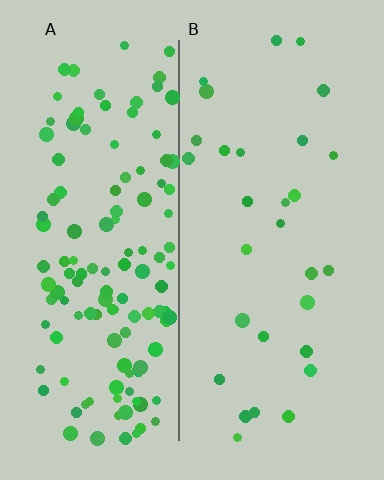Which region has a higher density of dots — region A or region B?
A (the left).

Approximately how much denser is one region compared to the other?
Approximately 4.4× — region A over region B.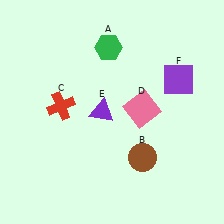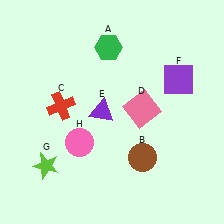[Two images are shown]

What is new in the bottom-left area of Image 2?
A lime star (G) was added in the bottom-left area of Image 2.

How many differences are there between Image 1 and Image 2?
There are 2 differences between the two images.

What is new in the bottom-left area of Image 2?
A pink circle (H) was added in the bottom-left area of Image 2.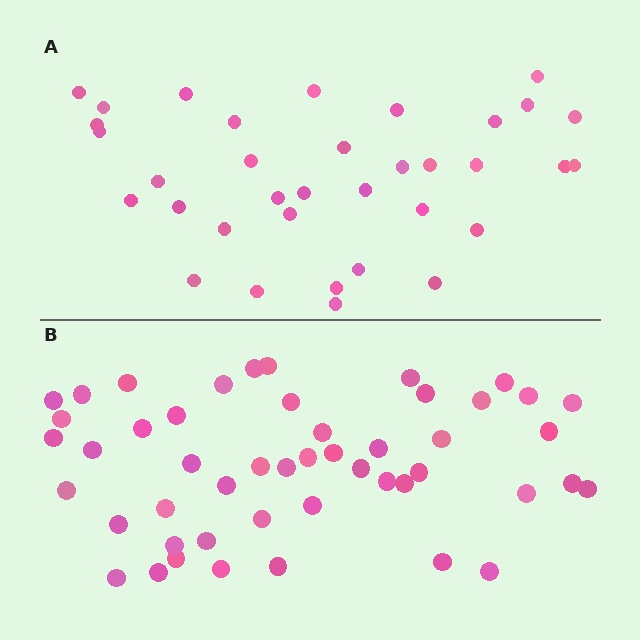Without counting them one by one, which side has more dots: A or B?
Region B (the bottom region) has more dots.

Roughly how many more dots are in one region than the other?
Region B has approximately 15 more dots than region A.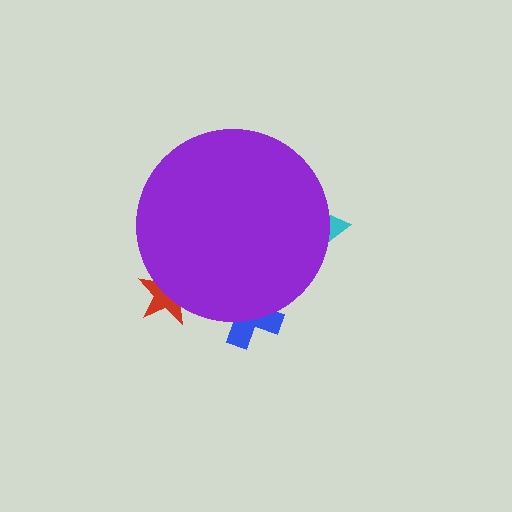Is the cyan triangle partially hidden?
Yes, the cyan triangle is partially hidden behind the purple circle.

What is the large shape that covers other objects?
A purple circle.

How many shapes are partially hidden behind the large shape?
3 shapes are partially hidden.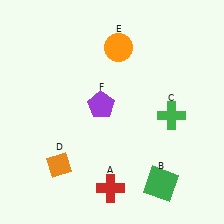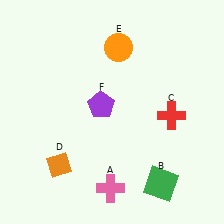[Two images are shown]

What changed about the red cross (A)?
In Image 1, A is red. In Image 2, it changed to pink.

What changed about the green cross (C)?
In Image 1, C is green. In Image 2, it changed to red.